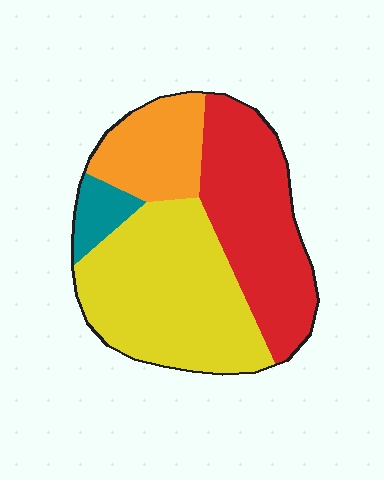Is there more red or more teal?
Red.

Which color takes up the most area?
Yellow, at roughly 45%.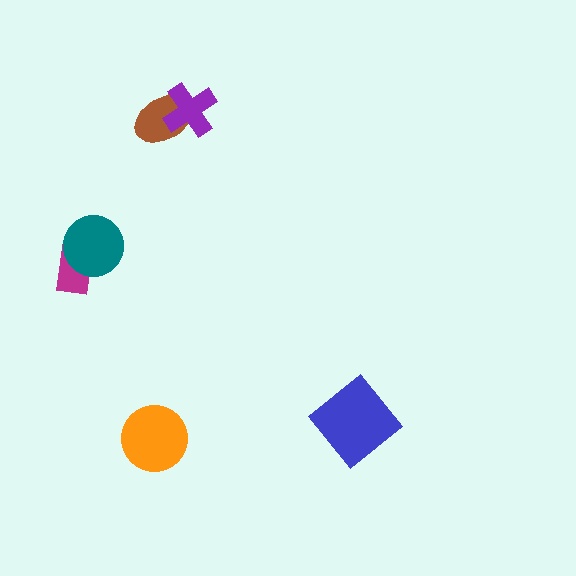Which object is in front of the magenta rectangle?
The teal circle is in front of the magenta rectangle.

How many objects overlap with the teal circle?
1 object overlaps with the teal circle.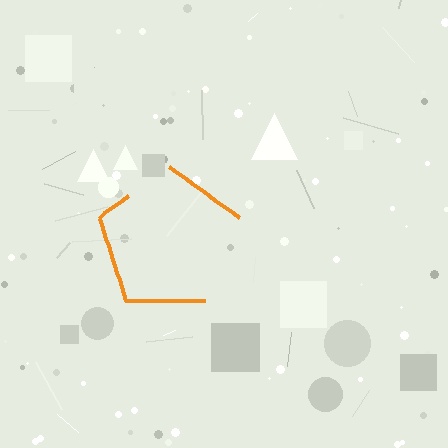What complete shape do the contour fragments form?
The contour fragments form a pentagon.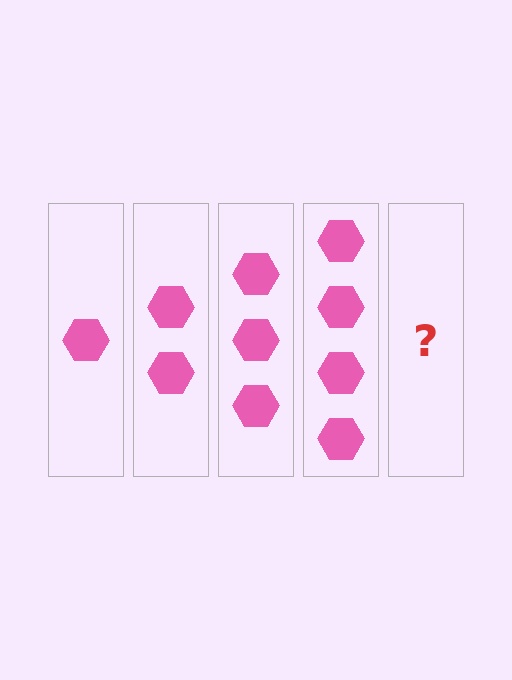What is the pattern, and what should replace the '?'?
The pattern is that each step adds one more hexagon. The '?' should be 5 hexagons.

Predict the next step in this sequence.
The next step is 5 hexagons.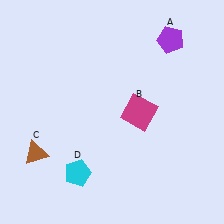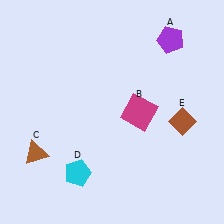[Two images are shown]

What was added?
A brown diamond (E) was added in Image 2.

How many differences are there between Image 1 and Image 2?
There is 1 difference between the two images.